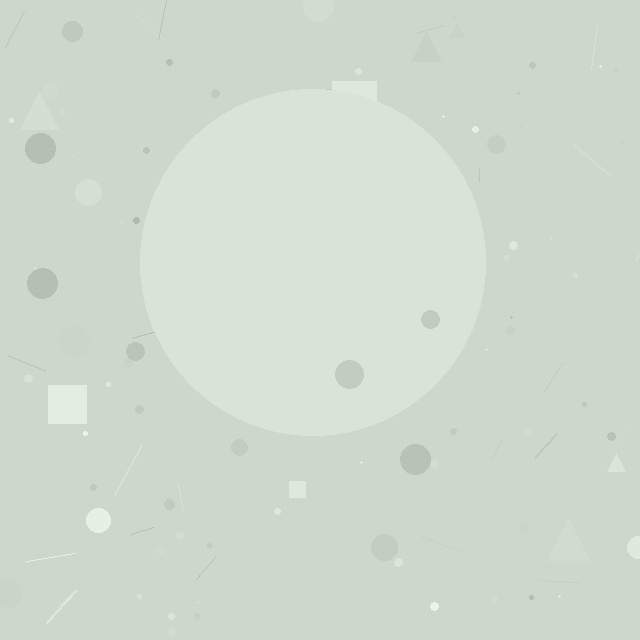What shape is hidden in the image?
A circle is hidden in the image.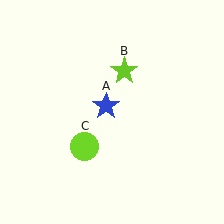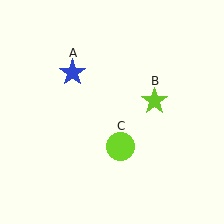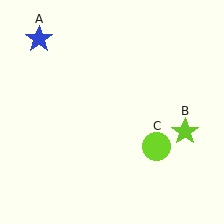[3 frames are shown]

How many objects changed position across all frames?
3 objects changed position: blue star (object A), lime star (object B), lime circle (object C).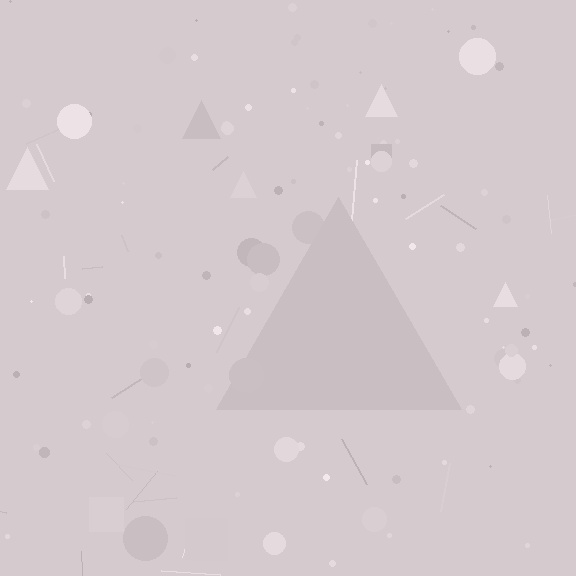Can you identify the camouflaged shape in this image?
The camouflaged shape is a triangle.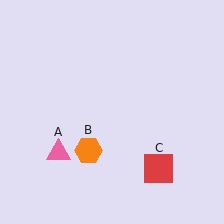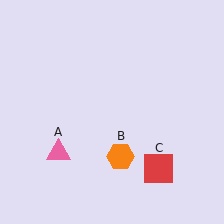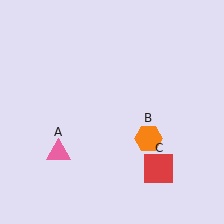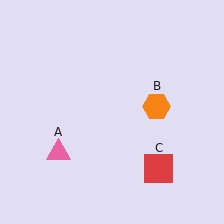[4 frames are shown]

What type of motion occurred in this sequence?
The orange hexagon (object B) rotated counterclockwise around the center of the scene.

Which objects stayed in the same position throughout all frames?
Pink triangle (object A) and red square (object C) remained stationary.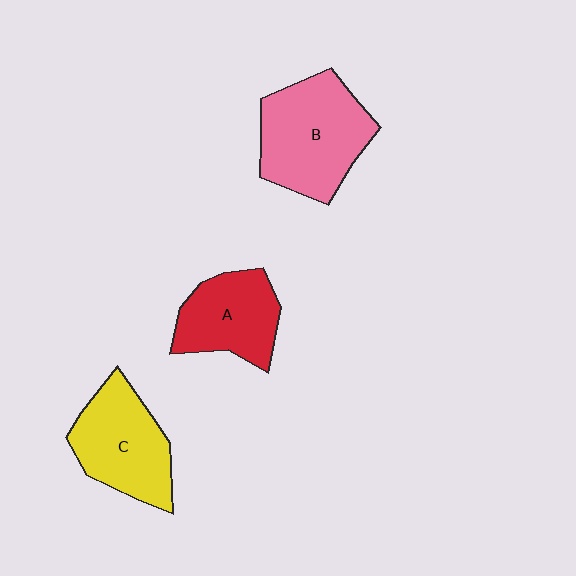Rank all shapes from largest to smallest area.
From largest to smallest: B (pink), C (yellow), A (red).